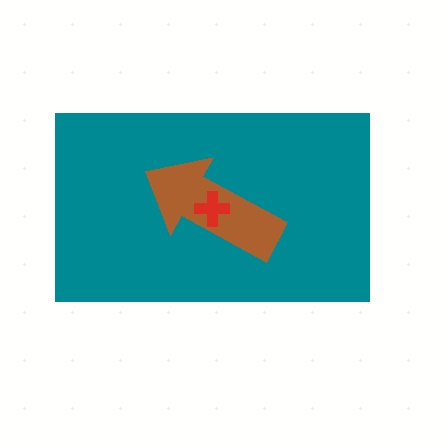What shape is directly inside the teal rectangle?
The brown arrow.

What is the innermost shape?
The red cross.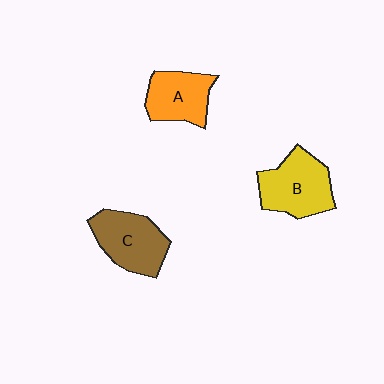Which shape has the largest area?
Shape B (yellow).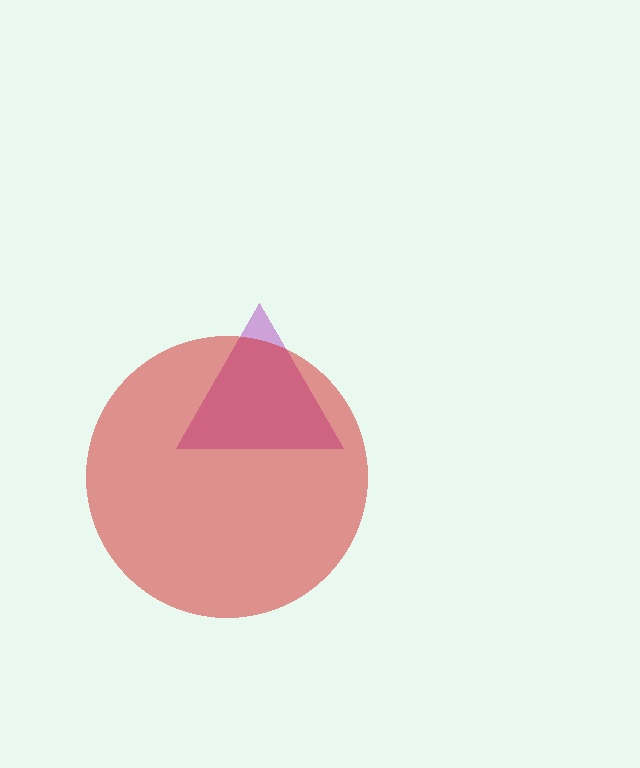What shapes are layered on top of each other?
The layered shapes are: a purple triangle, a red circle.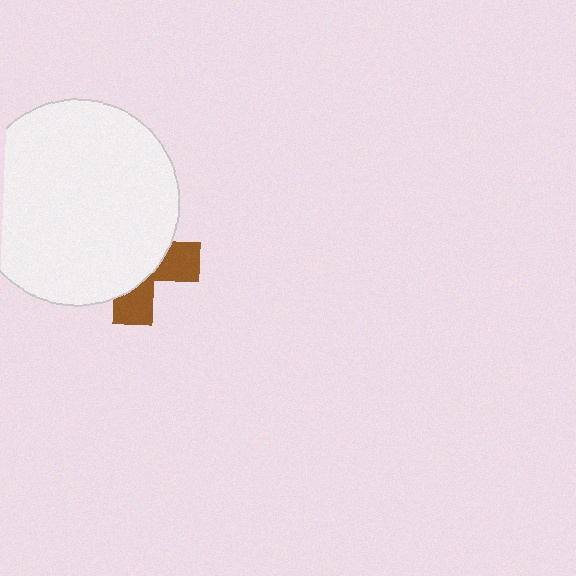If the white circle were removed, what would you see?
You would see the complete brown cross.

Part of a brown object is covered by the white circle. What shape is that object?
It is a cross.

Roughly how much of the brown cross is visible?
A small part of it is visible (roughly 34%).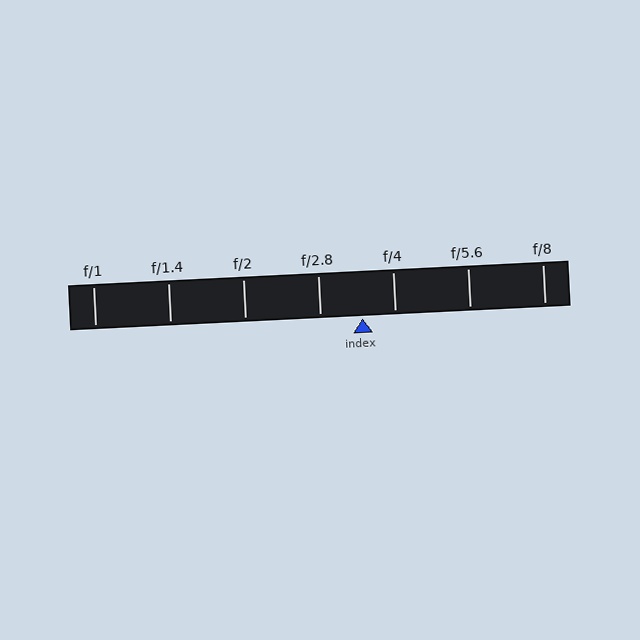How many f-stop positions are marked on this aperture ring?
There are 7 f-stop positions marked.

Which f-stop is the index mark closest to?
The index mark is closest to f/4.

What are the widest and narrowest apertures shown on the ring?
The widest aperture shown is f/1 and the narrowest is f/8.